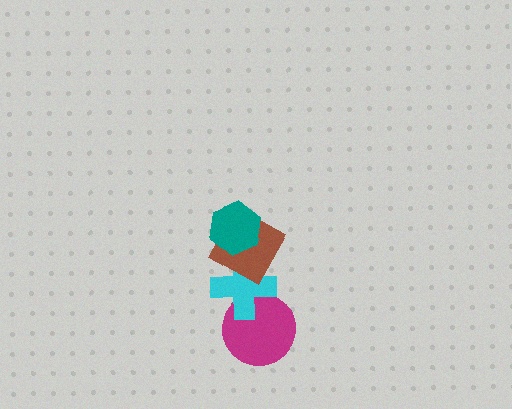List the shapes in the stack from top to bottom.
From top to bottom: the teal hexagon, the brown square, the cyan cross, the magenta circle.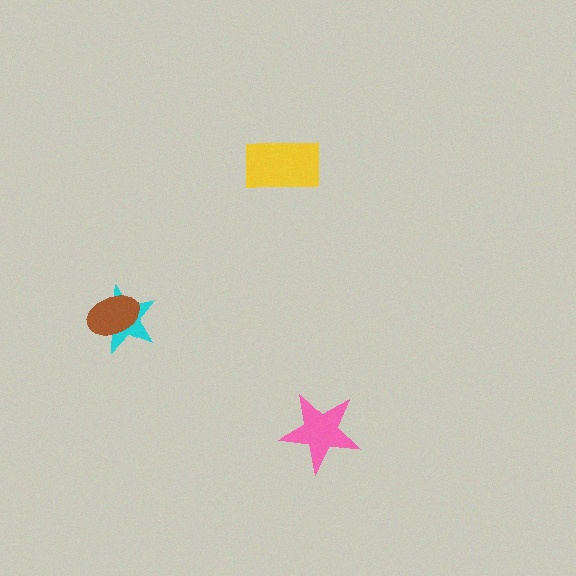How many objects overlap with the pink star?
0 objects overlap with the pink star.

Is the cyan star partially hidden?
Yes, it is partially covered by another shape.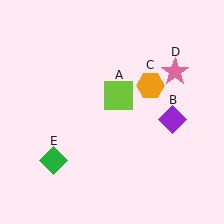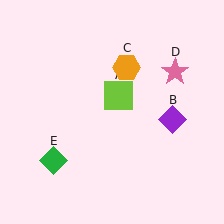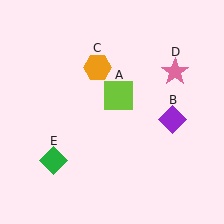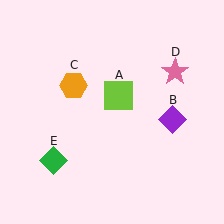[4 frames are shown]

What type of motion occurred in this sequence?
The orange hexagon (object C) rotated counterclockwise around the center of the scene.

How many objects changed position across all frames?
1 object changed position: orange hexagon (object C).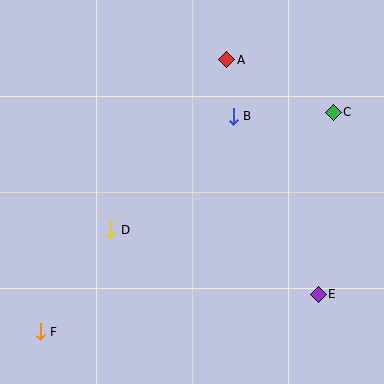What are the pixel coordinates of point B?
Point B is at (233, 116).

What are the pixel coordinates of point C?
Point C is at (333, 112).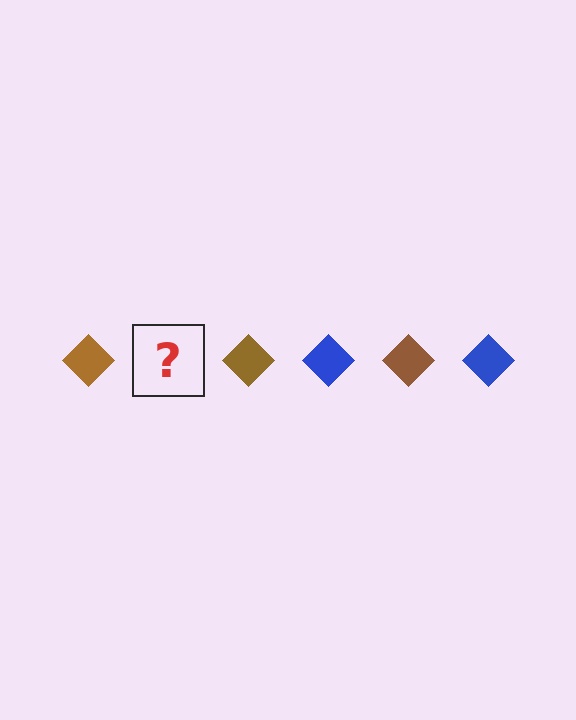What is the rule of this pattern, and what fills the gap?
The rule is that the pattern cycles through brown, blue diamonds. The gap should be filled with a blue diamond.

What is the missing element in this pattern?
The missing element is a blue diamond.